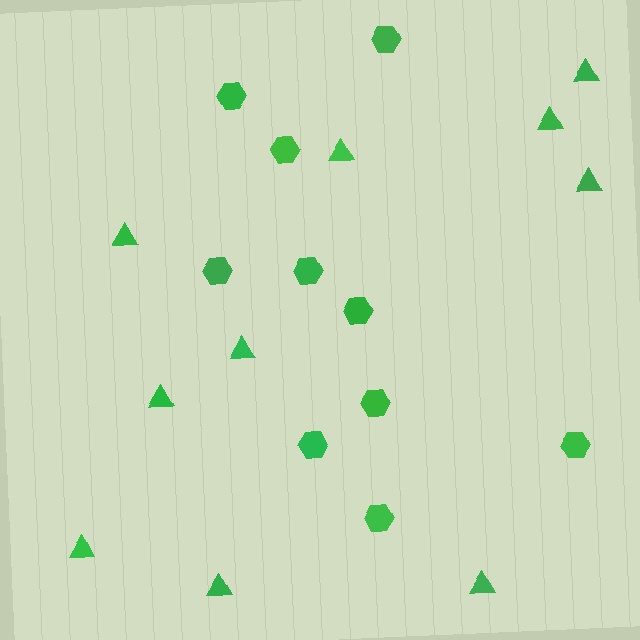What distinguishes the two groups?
There are 2 groups: one group of hexagons (10) and one group of triangles (10).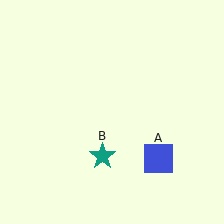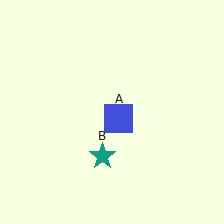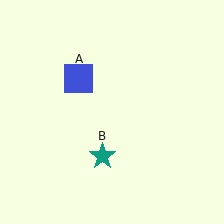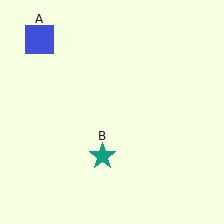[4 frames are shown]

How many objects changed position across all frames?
1 object changed position: blue square (object A).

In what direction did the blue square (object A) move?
The blue square (object A) moved up and to the left.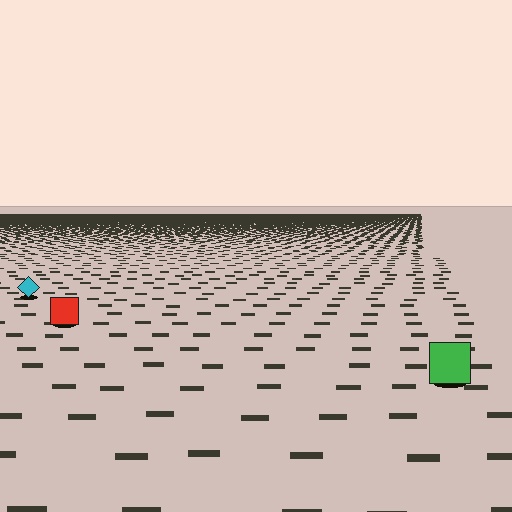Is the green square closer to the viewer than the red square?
Yes. The green square is closer — you can tell from the texture gradient: the ground texture is coarser near it.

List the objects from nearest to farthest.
From nearest to farthest: the green square, the red square, the cyan diamond.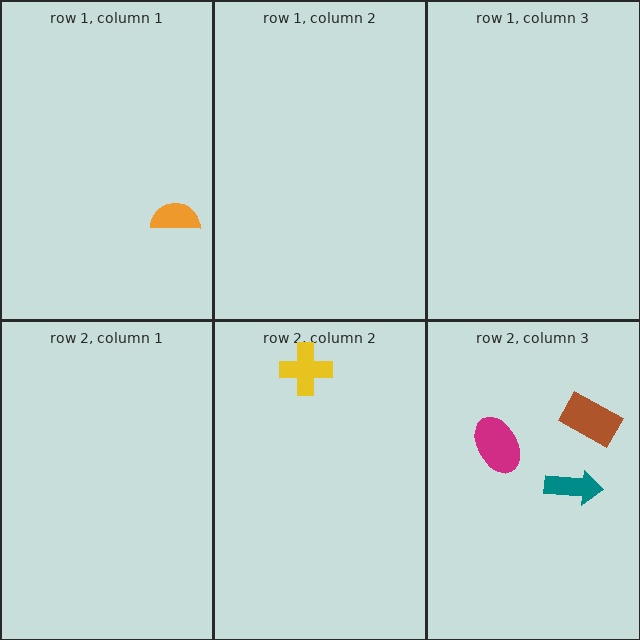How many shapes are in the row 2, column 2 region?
1.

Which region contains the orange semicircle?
The row 1, column 1 region.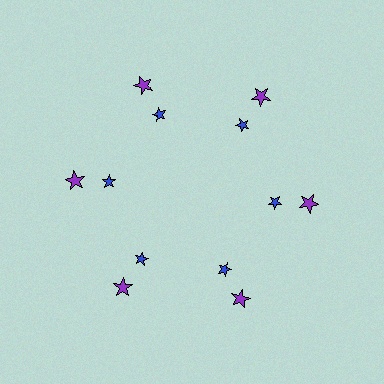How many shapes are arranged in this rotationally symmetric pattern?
There are 12 shapes, arranged in 6 groups of 2.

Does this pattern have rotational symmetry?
Yes, this pattern has 6-fold rotational symmetry. It looks the same after rotating 60 degrees around the center.